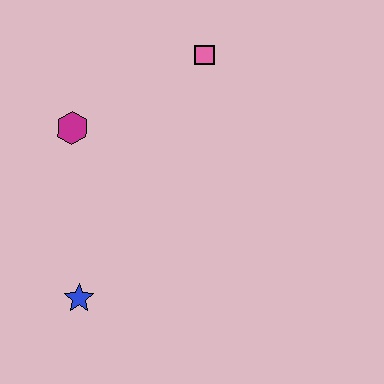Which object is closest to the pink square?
The magenta hexagon is closest to the pink square.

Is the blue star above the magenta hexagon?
No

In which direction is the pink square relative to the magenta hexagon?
The pink square is to the right of the magenta hexagon.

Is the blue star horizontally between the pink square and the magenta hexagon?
Yes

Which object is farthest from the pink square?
The blue star is farthest from the pink square.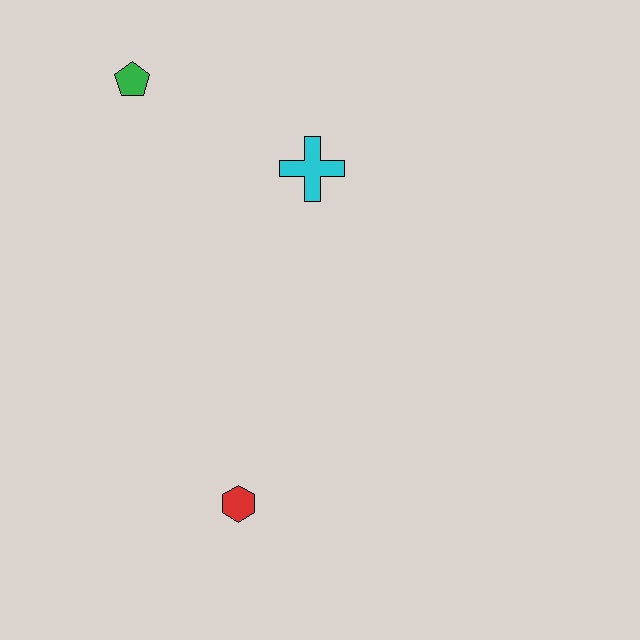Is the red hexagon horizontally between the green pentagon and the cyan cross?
Yes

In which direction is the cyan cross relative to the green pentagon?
The cyan cross is to the right of the green pentagon.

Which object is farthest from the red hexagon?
The green pentagon is farthest from the red hexagon.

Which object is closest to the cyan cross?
The green pentagon is closest to the cyan cross.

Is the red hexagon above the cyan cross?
No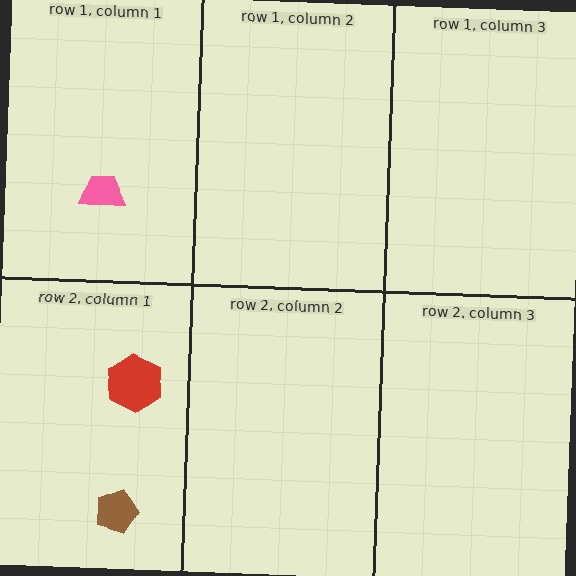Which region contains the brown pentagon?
The row 2, column 1 region.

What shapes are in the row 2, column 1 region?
The brown pentagon, the red hexagon.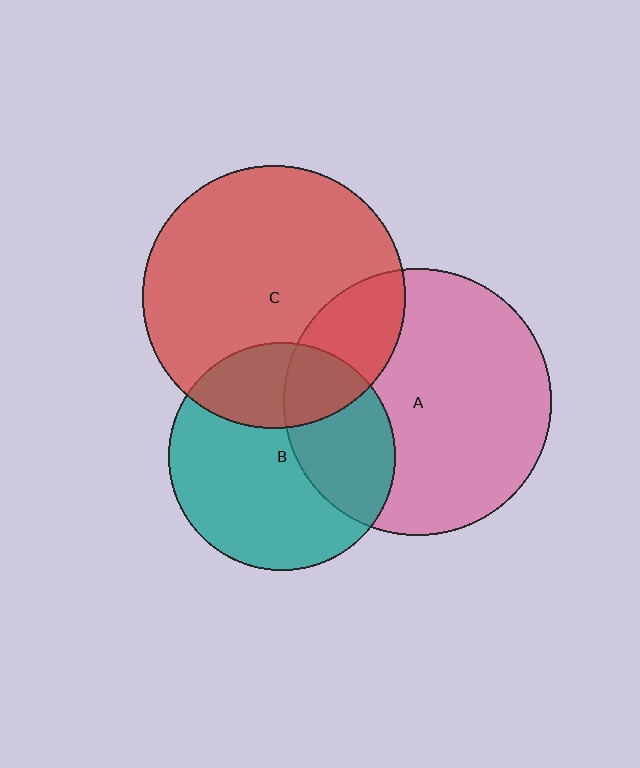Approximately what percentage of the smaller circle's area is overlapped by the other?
Approximately 25%.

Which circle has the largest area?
Circle A (pink).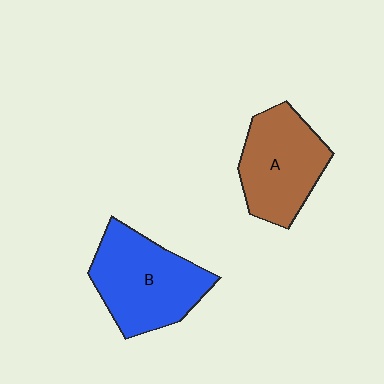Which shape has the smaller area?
Shape A (brown).